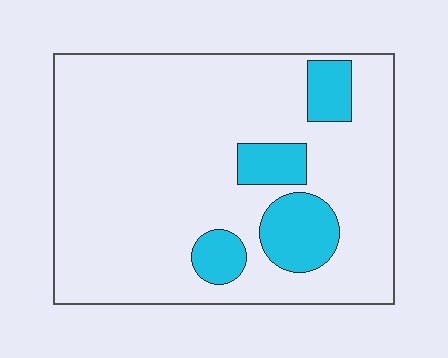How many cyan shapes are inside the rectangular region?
4.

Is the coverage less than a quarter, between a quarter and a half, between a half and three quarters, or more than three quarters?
Less than a quarter.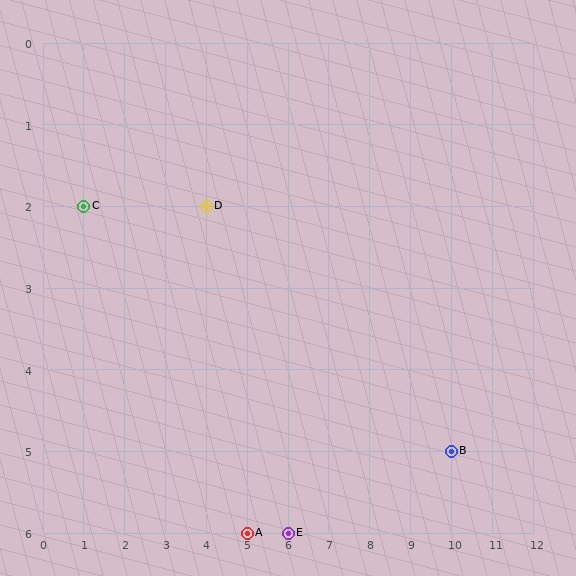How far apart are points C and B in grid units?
Points C and B are 9 columns and 3 rows apart (about 9.5 grid units diagonally).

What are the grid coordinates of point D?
Point D is at grid coordinates (4, 2).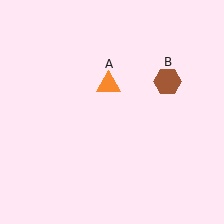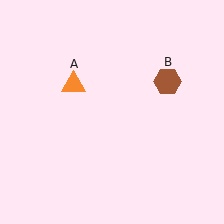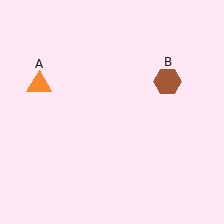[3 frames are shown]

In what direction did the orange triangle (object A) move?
The orange triangle (object A) moved left.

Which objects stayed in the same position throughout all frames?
Brown hexagon (object B) remained stationary.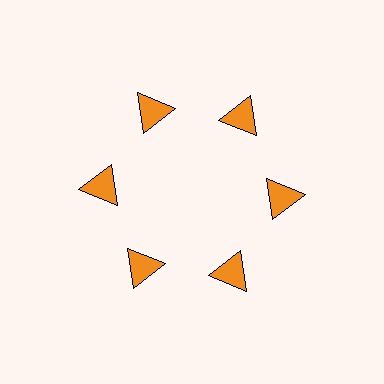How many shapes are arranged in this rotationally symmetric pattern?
There are 6 shapes, arranged in 6 groups of 1.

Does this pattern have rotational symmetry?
Yes, this pattern has 6-fold rotational symmetry. It looks the same after rotating 60 degrees around the center.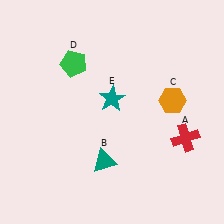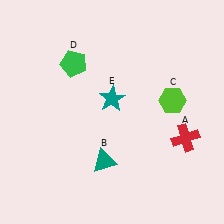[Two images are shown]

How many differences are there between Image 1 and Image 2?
There is 1 difference between the two images.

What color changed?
The hexagon (C) changed from orange in Image 1 to lime in Image 2.